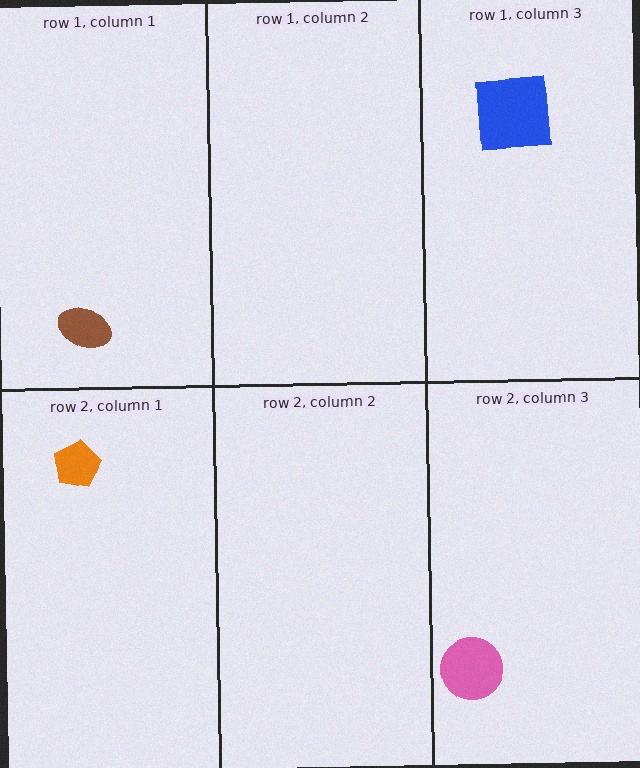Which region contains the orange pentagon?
The row 2, column 1 region.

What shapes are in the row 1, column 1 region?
The brown ellipse.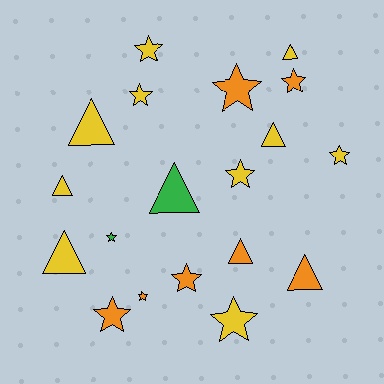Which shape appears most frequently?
Star, with 11 objects.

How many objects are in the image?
There are 19 objects.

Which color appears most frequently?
Yellow, with 10 objects.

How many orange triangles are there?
There are 2 orange triangles.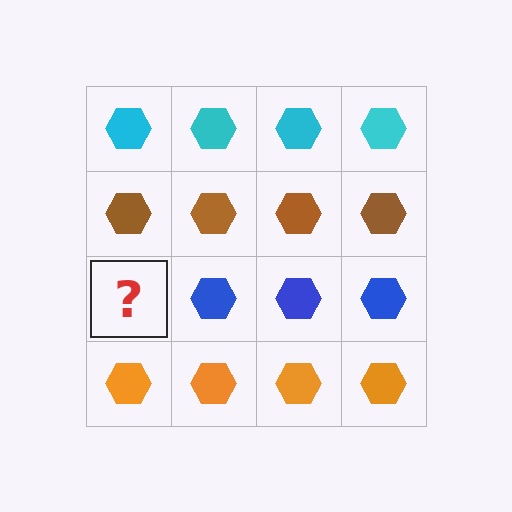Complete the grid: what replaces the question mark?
The question mark should be replaced with a blue hexagon.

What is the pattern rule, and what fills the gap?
The rule is that each row has a consistent color. The gap should be filled with a blue hexagon.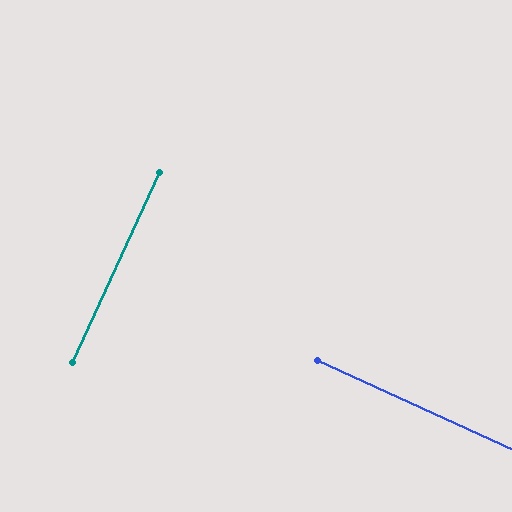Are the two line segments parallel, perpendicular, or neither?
Perpendicular — they meet at approximately 90°.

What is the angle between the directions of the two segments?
Approximately 90 degrees.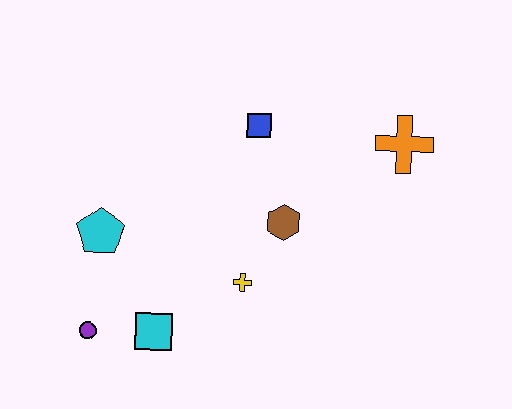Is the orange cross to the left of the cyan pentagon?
No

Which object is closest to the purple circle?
The cyan square is closest to the purple circle.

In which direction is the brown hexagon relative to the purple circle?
The brown hexagon is to the right of the purple circle.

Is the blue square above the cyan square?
Yes